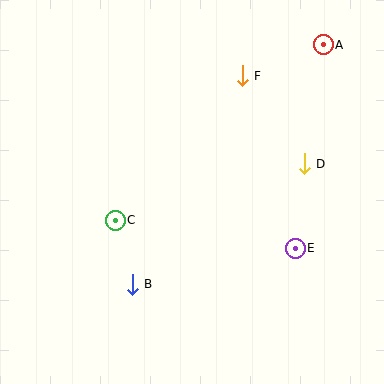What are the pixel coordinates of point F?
Point F is at (242, 76).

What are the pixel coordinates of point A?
Point A is at (323, 45).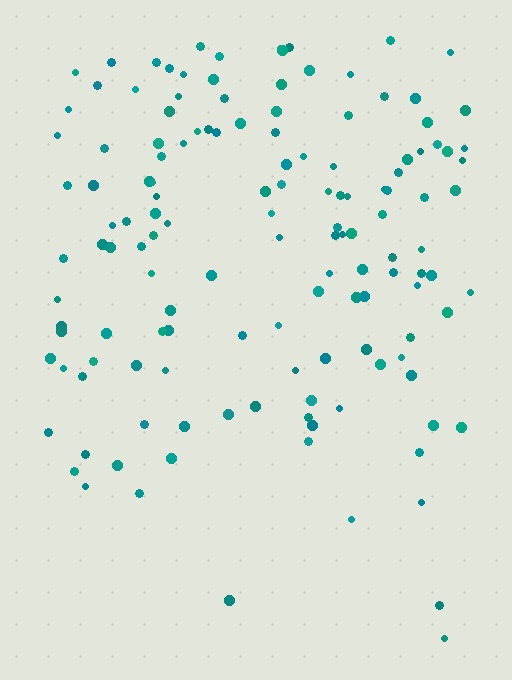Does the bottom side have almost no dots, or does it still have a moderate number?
Still a moderate number, just noticeably fewer than the top.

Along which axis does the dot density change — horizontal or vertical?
Vertical.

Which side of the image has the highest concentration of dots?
The top.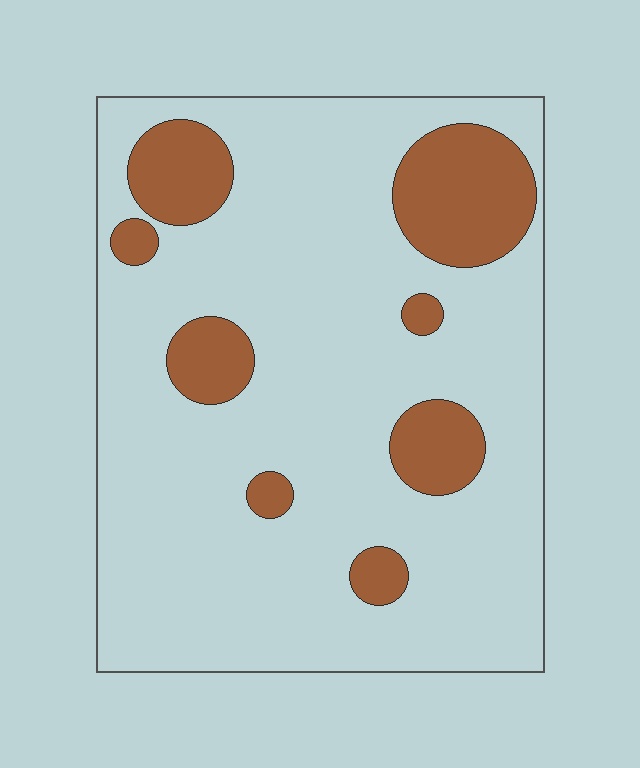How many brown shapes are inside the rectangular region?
8.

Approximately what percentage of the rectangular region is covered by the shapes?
Approximately 20%.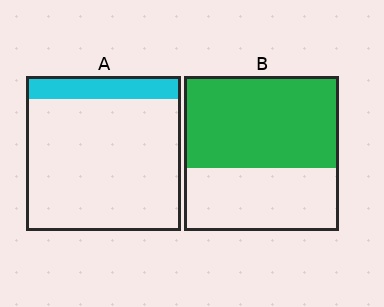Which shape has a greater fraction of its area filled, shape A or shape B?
Shape B.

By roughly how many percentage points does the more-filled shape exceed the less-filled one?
By roughly 45 percentage points (B over A).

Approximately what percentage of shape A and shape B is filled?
A is approximately 15% and B is approximately 60%.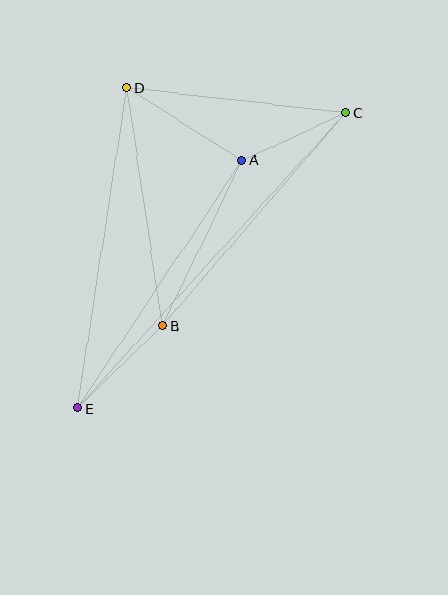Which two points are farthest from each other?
Points C and E are farthest from each other.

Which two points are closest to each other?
Points A and C are closest to each other.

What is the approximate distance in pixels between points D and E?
The distance between D and E is approximately 324 pixels.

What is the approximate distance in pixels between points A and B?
The distance between A and B is approximately 184 pixels.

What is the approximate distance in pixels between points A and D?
The distance between A and D is approximately 136 pixels.